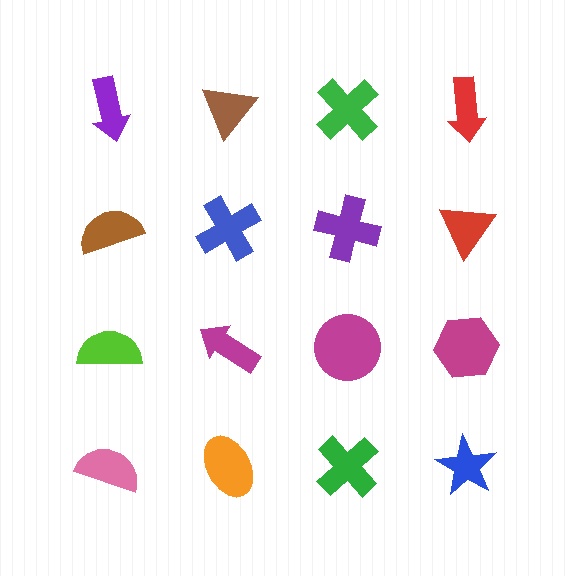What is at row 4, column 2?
An orange ellipse.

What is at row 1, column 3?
A green cross.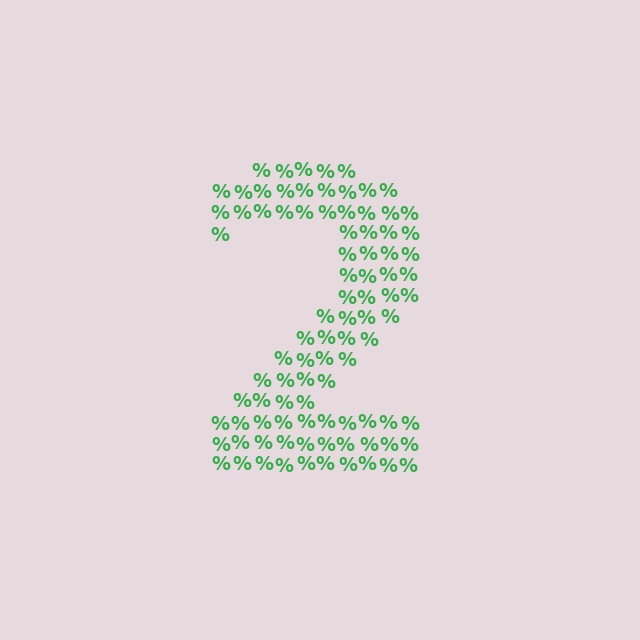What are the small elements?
The small elements are percent signs.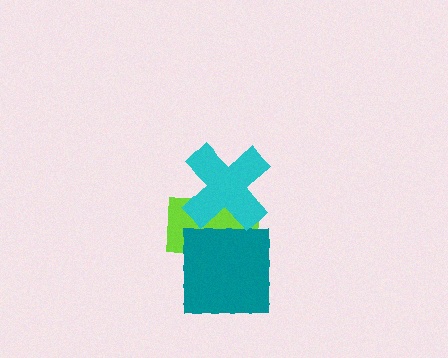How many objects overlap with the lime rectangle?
2 objects overlap with the lime rectangle.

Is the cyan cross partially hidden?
No, no other shape covers it.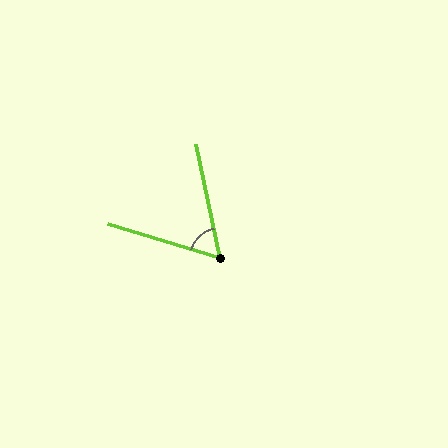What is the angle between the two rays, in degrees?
Approximately 61 degrees.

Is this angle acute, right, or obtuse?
It is acute.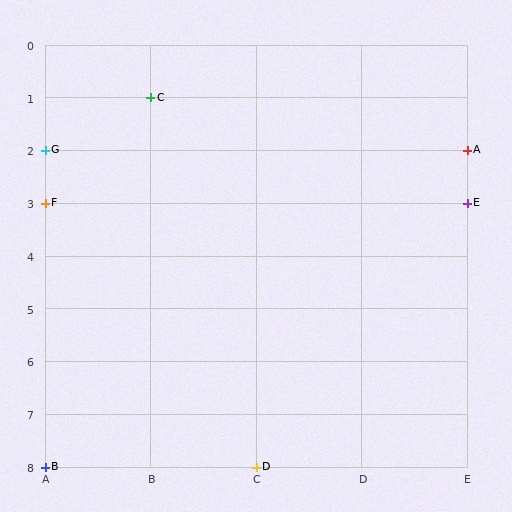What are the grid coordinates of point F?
Point F is at grid coordinates (A, 3).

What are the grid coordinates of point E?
Point E is at grid coordinates (E, 3).